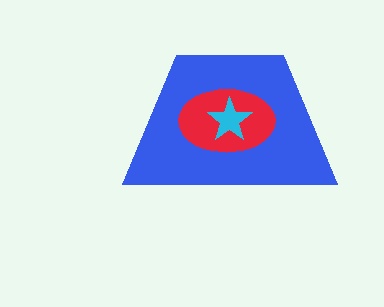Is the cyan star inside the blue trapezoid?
Yes.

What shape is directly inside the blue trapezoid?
The red ellipse.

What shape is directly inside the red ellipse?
The cyan star.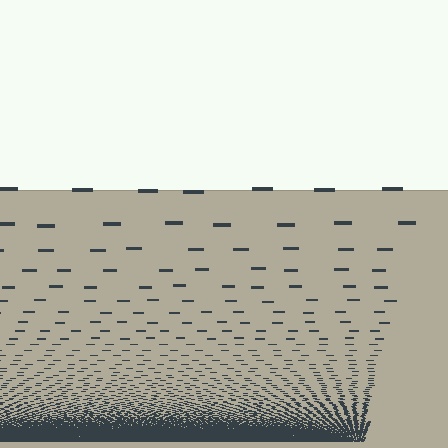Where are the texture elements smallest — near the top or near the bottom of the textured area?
Near the bottom.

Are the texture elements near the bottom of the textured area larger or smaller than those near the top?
Smaller. The gradient is inverted — elements near the bottom are smaller and denser.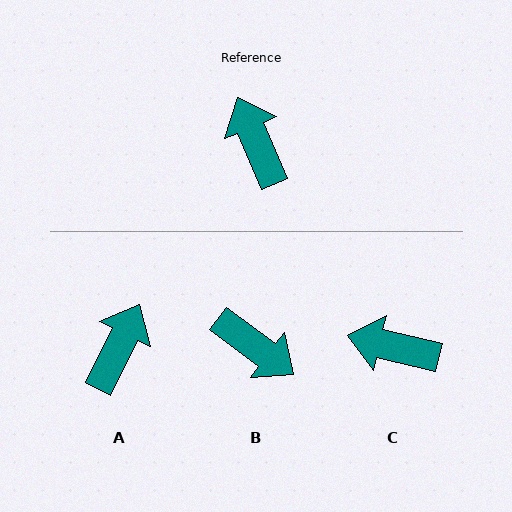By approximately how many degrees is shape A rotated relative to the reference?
Approximately 49 degrees clockwise.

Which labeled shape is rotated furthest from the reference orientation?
B, about 149 degrees away.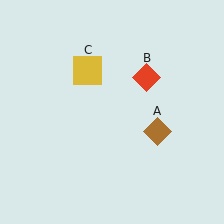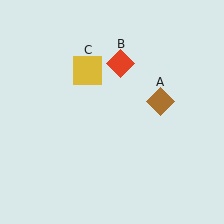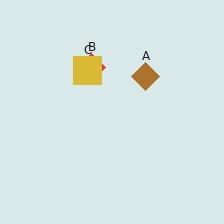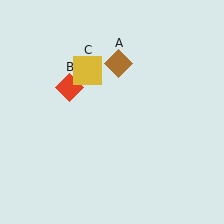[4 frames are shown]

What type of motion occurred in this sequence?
The brown diamond (object A), red diamond (object B) rotated counterclockwise around the center of the scene.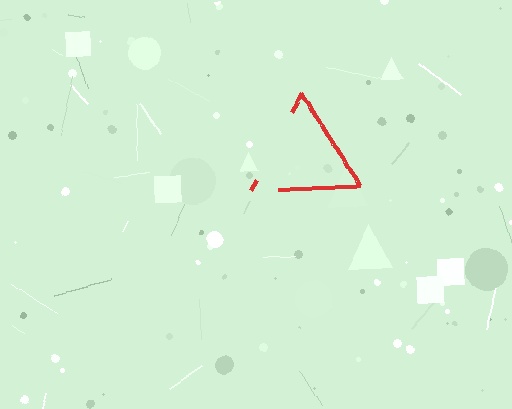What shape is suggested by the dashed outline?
The dashed outline suggests a triangle.